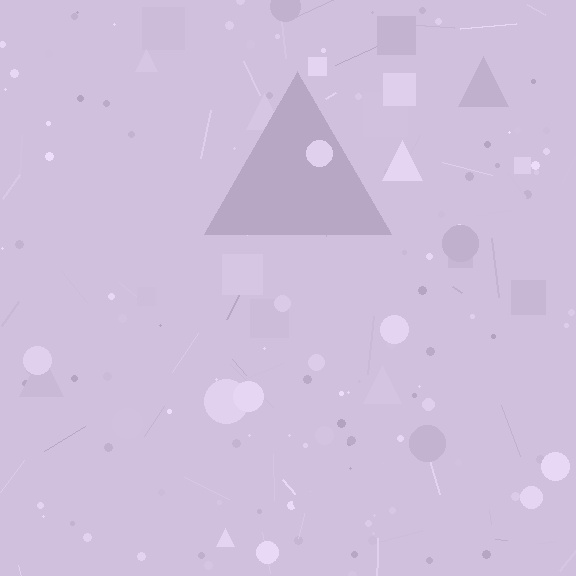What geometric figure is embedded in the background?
A triangle is embedded in the background.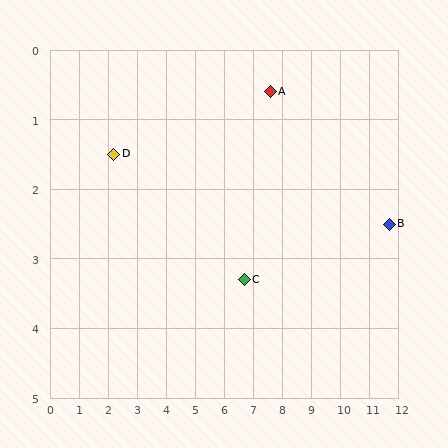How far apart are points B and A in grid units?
Points B and A are about 4.5 grid units apart.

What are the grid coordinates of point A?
Point A is at approximately (7.6, 0.6).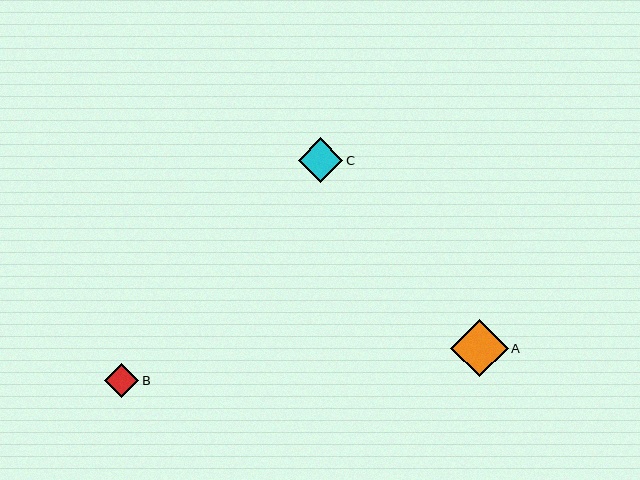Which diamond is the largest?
Diamond A is the largest with a size of approximately 58 pixels.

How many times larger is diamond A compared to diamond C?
Diamond A is approximately 1.3 times the size of diamond C.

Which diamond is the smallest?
Diamond B is the smallest with a size of approximately 34 pixels.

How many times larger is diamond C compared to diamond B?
Diamond C is approximately 1.3 times the size of diamond B.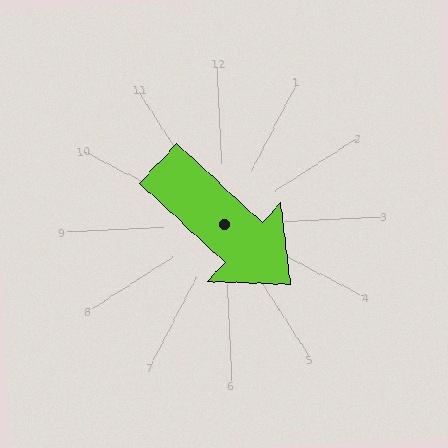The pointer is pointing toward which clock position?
Roughly 5 o'clock.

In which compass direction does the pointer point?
Southeast.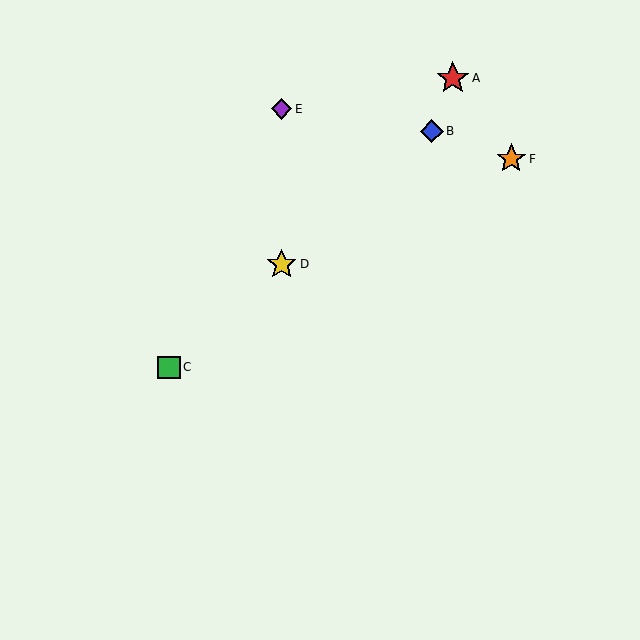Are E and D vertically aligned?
Yes, both are at x≈282.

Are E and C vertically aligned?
No, E is at x≈282 and C is at x≈169.